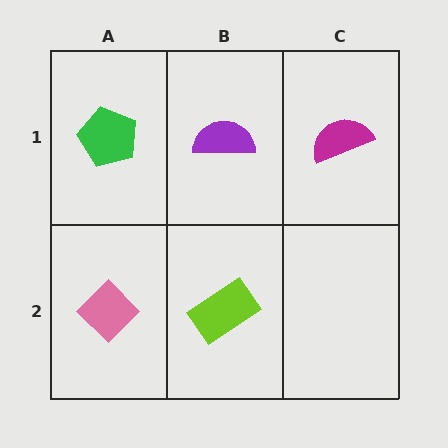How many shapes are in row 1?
3 shapes.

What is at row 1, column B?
A purple semicircle.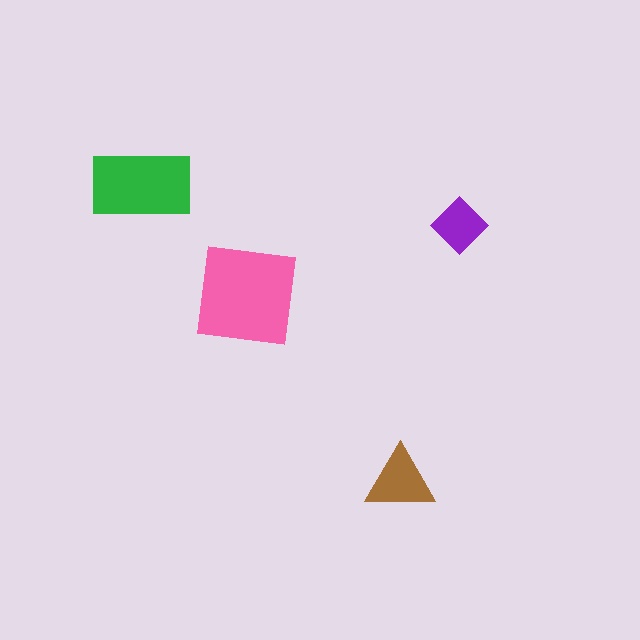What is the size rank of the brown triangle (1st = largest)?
3rd.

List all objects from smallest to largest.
The purple diamond, the brown triangle, the green rectangle, the pink square.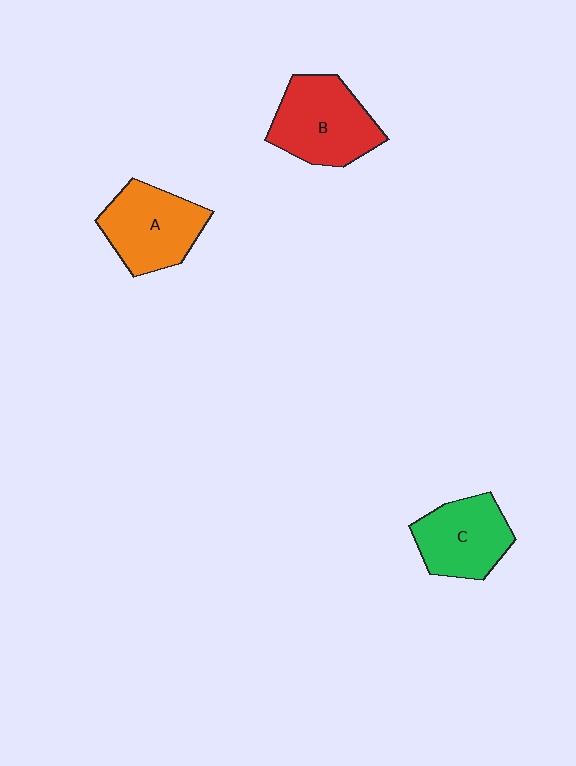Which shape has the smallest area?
Shape C (green).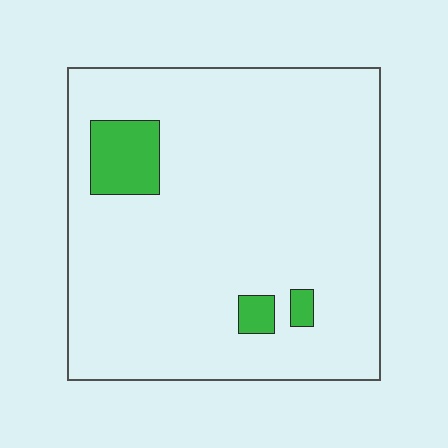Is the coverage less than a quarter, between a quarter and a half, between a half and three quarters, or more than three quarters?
Less than a quarter.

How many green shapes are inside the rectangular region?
3.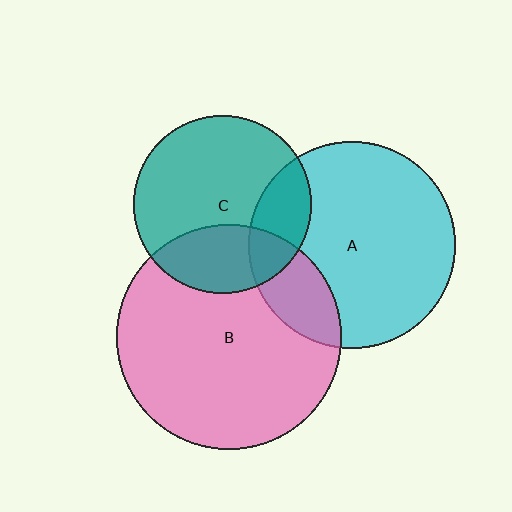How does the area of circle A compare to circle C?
Approximately 1.4 times.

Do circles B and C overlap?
Yes.